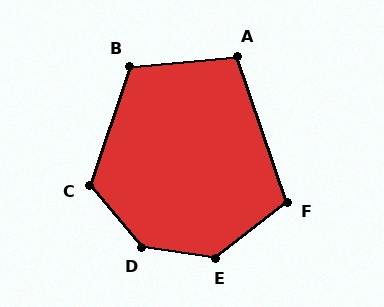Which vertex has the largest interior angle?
D, at approximately 137 degrees.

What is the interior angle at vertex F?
Approximately 109 degrees (obtuse).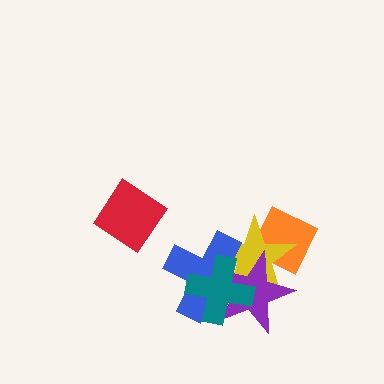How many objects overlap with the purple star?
4 objects overlap with the purple star.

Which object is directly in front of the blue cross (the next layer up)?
The purple star is directly in front of the blue cross.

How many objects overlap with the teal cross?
3 objects overlap with the teal cross.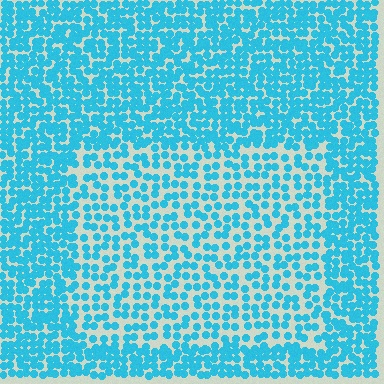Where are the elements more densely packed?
The elements are more densely packed outside the rectangle boundary.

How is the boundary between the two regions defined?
The boundary is defined by a change in element density (approximately 1.8x ratio). All elements are the same color, size, and shape.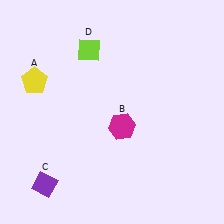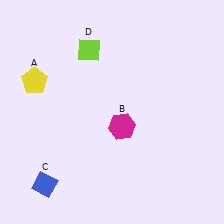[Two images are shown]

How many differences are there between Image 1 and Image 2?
There is 1 difference between the two images.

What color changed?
The diamond (C) changed from purple in Image 1 to blue in Image 2.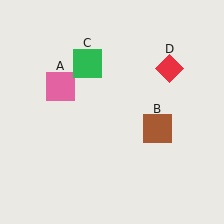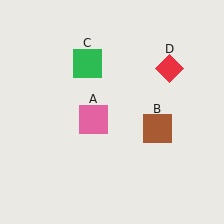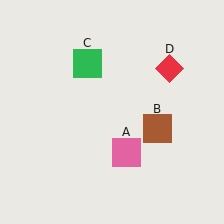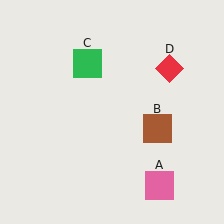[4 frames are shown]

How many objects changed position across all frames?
1 object changed position: pink square (object A).